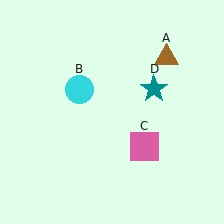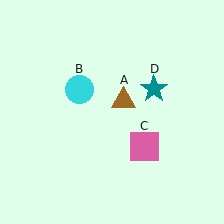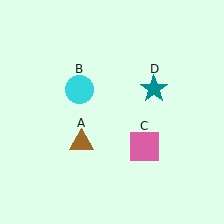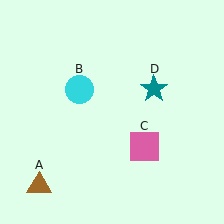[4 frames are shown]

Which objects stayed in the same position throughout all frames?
Cyan circle (object B) and pink square (object C) and teal star (object D) remained stationary.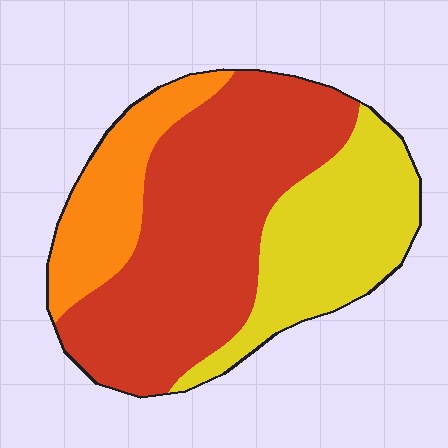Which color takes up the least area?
Orange, at roughly 20%.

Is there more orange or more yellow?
Yellow.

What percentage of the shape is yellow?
Yellow covers around 30% of the shape.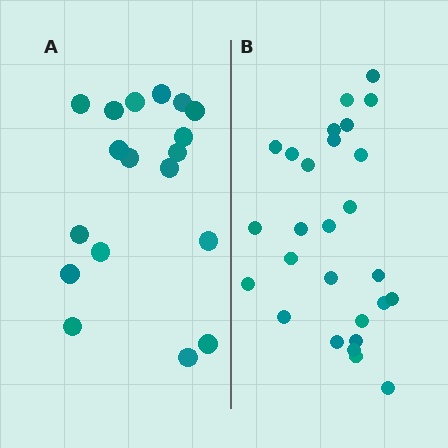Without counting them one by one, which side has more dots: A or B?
Region B (the right region) has more dots.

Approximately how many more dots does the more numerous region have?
Region B has roughly 8 or so more dots than region A.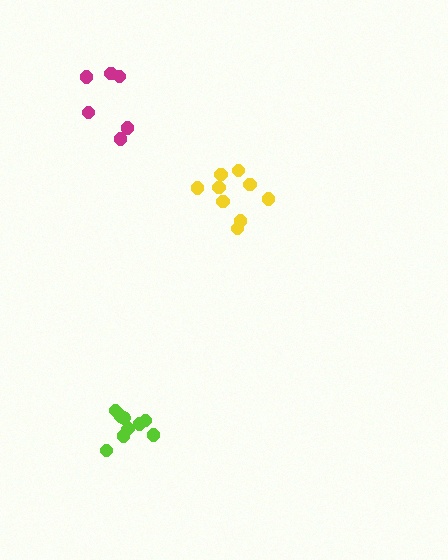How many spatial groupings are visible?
There are 3 spatial groupings.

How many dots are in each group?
Group 1: 6 dots, Group 2: 10 dots, Group 3: 9 dots (25 total).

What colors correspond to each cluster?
The clusters are colored: magenta, lime, yellow.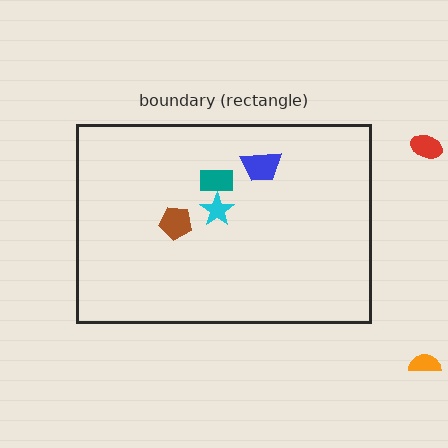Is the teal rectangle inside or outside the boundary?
Inside.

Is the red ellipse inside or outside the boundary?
Outside.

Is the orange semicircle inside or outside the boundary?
Outside.